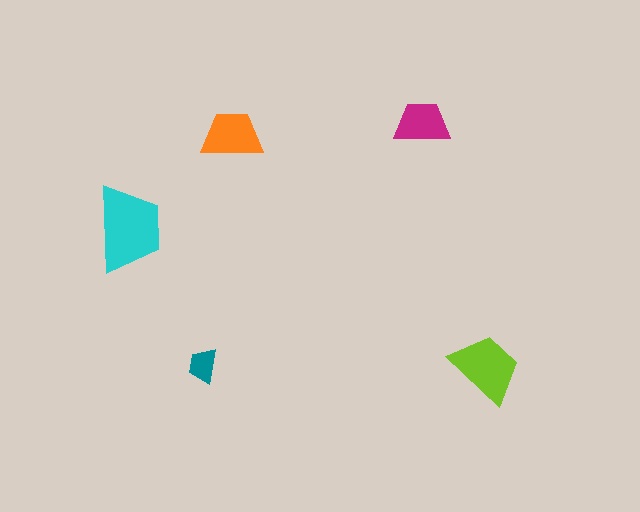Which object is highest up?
The magenta trapezoid is topmost.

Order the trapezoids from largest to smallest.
the cyan one, the lime one, the orange one, the magenta one, the teal one.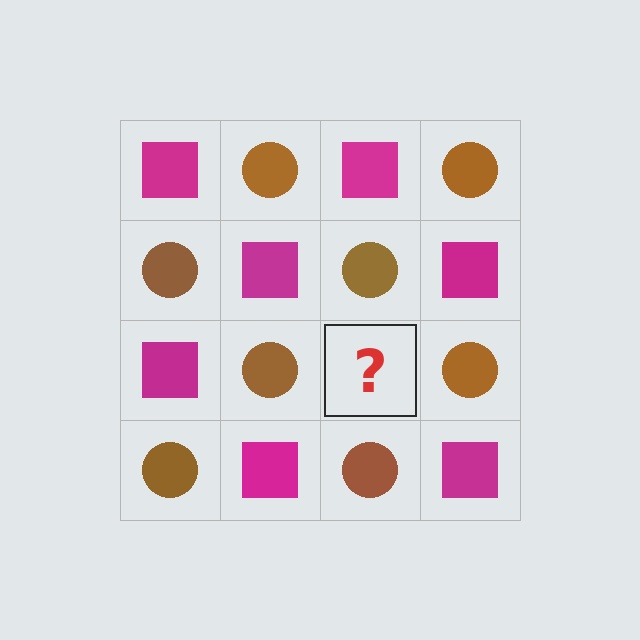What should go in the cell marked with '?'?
The missing cell should contain a magenta square.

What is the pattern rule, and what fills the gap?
The rule is that it alternates magenta square and brown circle in a checkerboard pattern. The gap should be filled with a magenta square.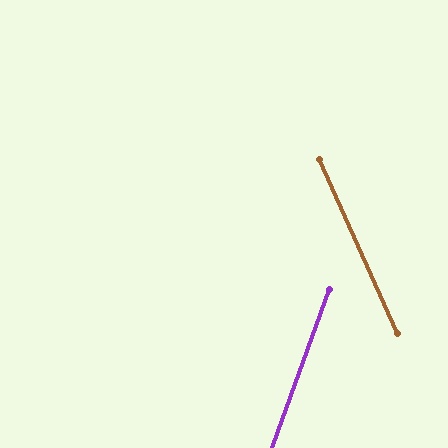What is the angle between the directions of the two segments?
Approximately 44 degrees.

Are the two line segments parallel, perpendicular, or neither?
Neither parallel nor perpendicular — they differ by about 44°.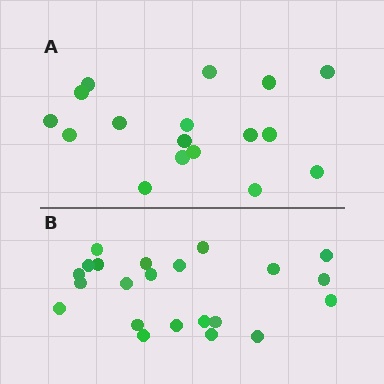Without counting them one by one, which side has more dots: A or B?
Region B (the bottom region) has more dots.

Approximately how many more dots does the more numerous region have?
Region B has about 5 more dots than region A.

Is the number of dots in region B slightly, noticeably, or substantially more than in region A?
Region B has noticeably more, but not dramatically so. The ratio is roughly 1.3 to 1.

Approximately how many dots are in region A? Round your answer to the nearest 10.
About 20 dots. (The exact count is 17, which rounds to 20.)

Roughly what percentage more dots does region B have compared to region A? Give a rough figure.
About 30% more.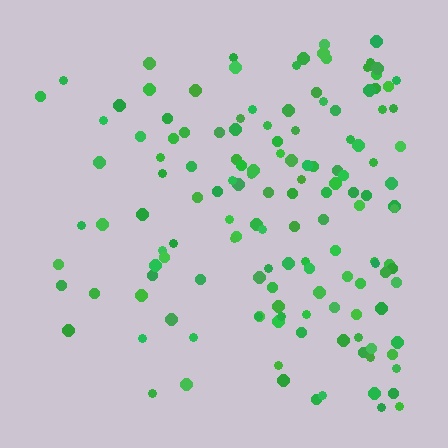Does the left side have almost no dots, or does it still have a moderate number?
Still a moderate number, just noticeably fewer than the right.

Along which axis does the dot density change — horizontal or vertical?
Horizontal.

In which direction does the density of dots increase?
From left to right, with the right side densest.